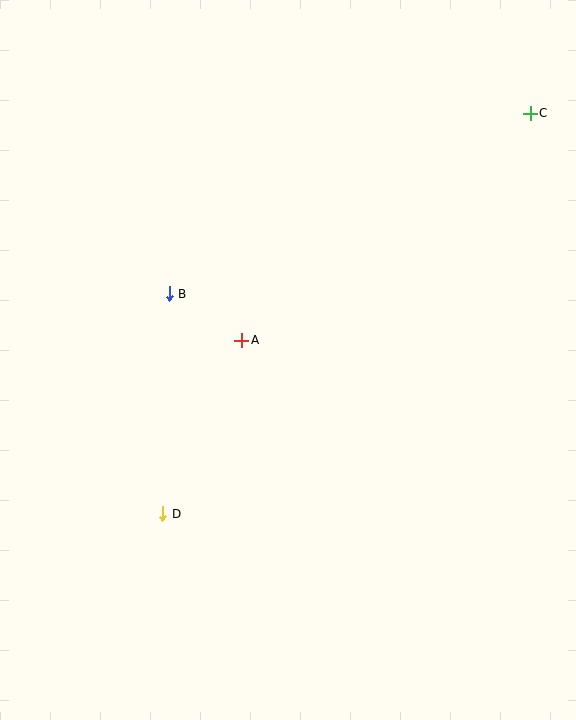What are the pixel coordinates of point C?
Point C is at (530, 113).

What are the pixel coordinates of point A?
Point A is at (242, 340).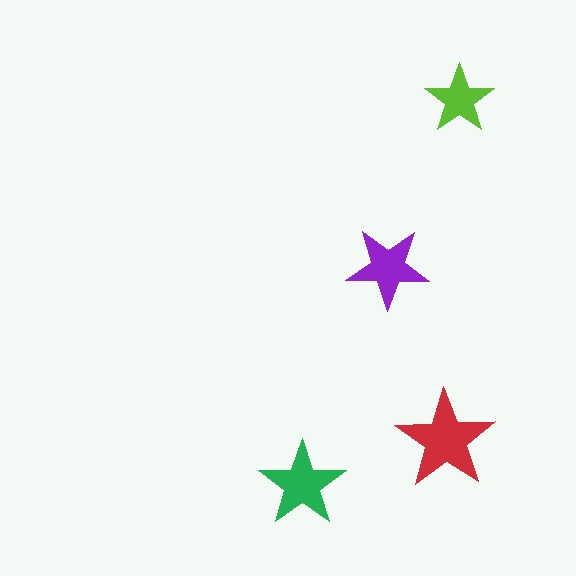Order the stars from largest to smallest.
the red one, the green one, the purple one, the lime one.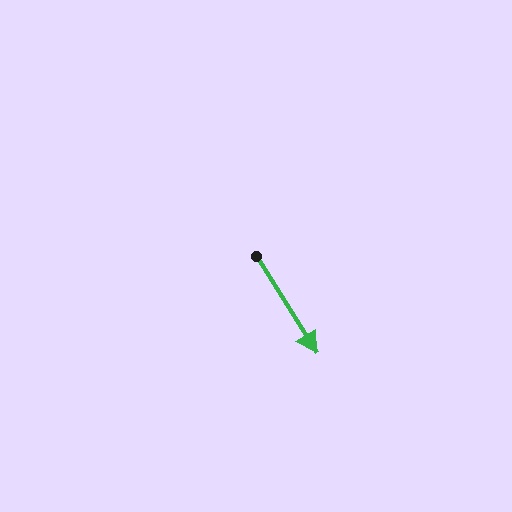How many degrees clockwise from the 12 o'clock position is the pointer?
Approximately 148 degrees.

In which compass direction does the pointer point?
Southeast.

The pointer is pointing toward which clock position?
Roughly 5 o'clock.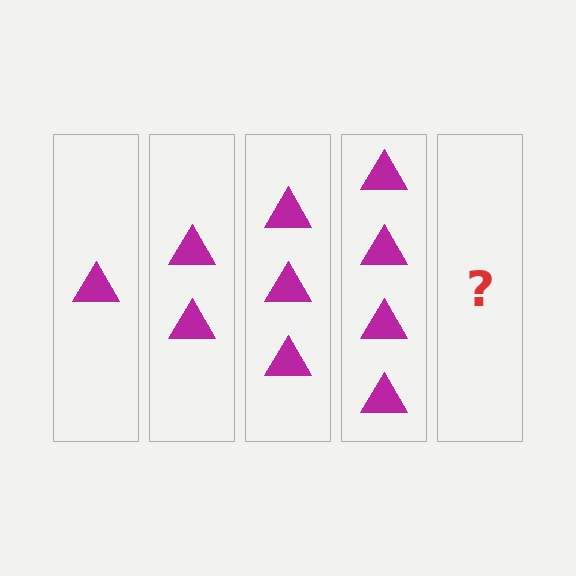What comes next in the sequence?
The next element should be 5 triangles.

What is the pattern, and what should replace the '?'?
The pattern is that each step adds one more triangle. The '?' should be 5 triangles.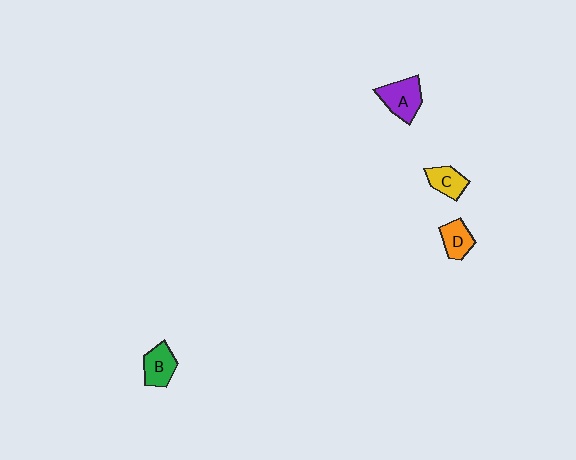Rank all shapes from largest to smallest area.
From largest to smallest: A (purple), B (green), D (orange), C (yellow).